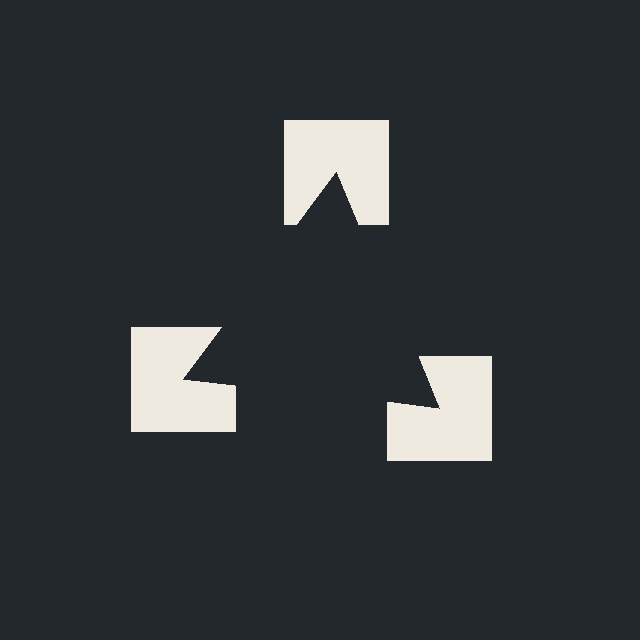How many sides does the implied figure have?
3 sides.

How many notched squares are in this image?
There are 3 — one at each vertex of the illusory triangle.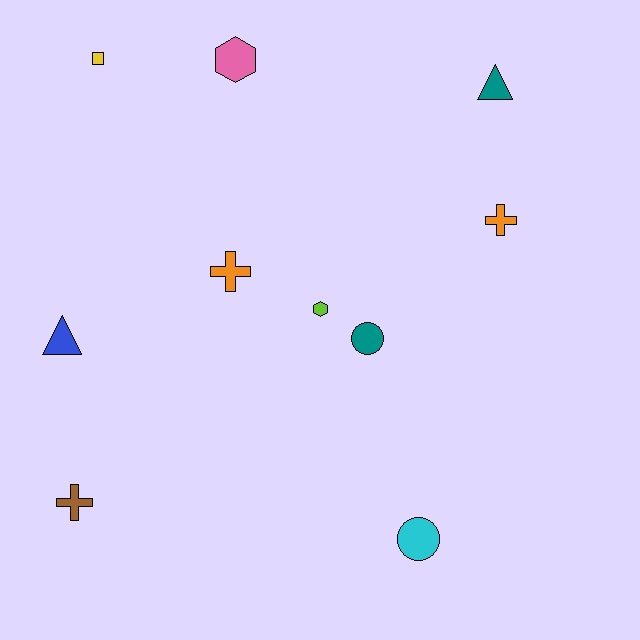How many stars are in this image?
There are no stars.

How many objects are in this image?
There are 10 objects.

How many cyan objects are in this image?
There is 1 cyan object.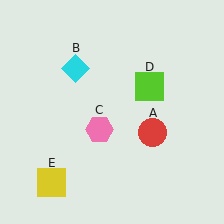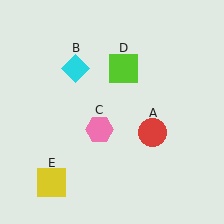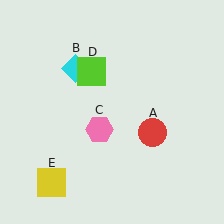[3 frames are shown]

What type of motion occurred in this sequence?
The lime square (object D) rotated counterclockwise around the center of the scene.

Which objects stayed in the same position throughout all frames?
Red circle (object A) and cyan diamond (object B) and pink hexagon (object C) and yellow square (object E) remained stationary.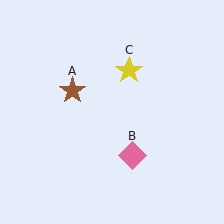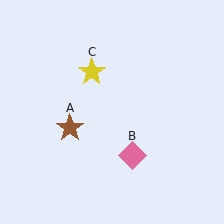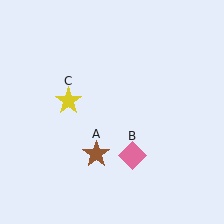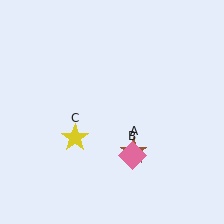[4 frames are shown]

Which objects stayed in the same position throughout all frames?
Pink diamond (object B) remained stationary.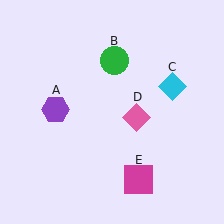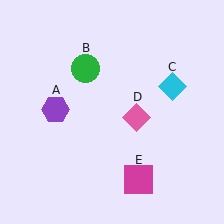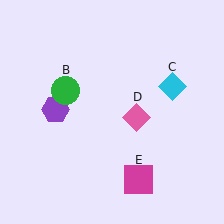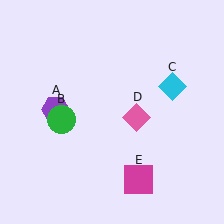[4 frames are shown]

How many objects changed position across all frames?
1 object changed position: green circle (object B).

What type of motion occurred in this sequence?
The green circle (object B) rotated counterclockwise around the center of the scene.